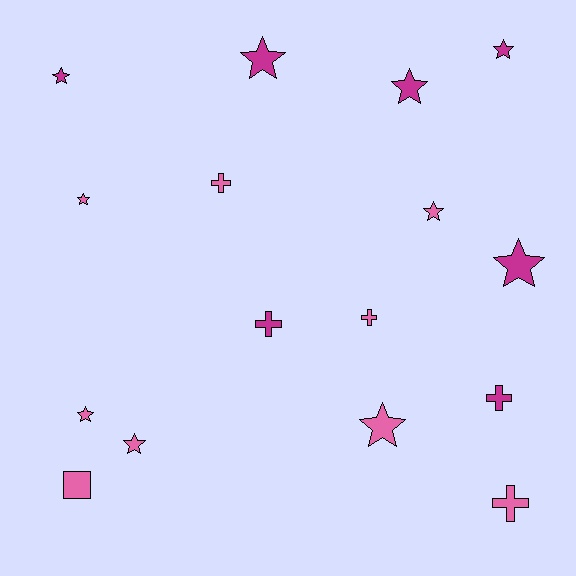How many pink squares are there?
There is 1 pink square.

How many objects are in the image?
There are 16 objects.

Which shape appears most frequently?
Star, with 10 objects.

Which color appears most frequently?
Pink, with 9 objects.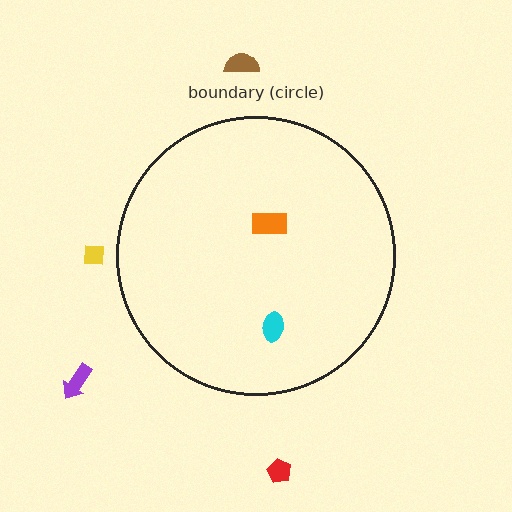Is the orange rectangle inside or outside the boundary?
Inside.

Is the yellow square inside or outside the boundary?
Outside.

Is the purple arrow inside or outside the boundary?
Outside.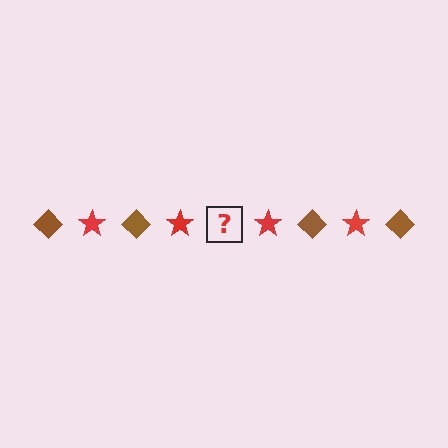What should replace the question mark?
The question mark should be replaced with a brown diamond.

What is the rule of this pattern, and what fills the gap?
The rule is that the pattern alternates between brown diamond and red star. The gap should be filled with a brown diamond.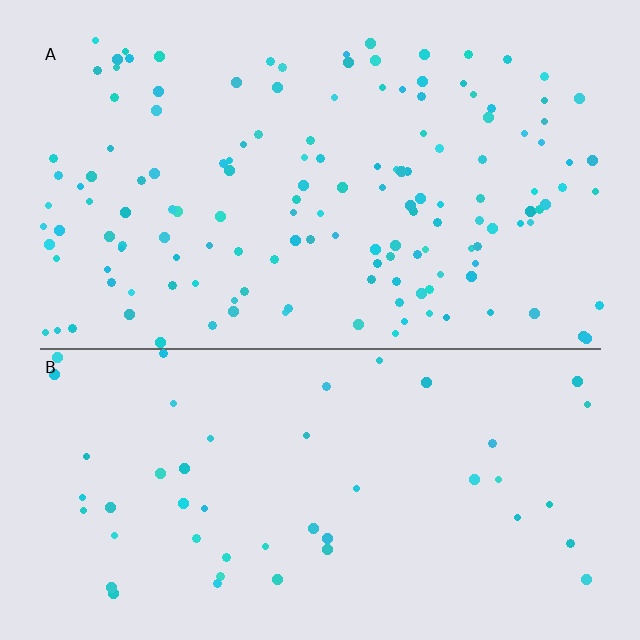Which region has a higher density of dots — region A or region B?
A (the top).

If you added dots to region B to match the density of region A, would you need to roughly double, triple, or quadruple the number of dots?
Approximately triple.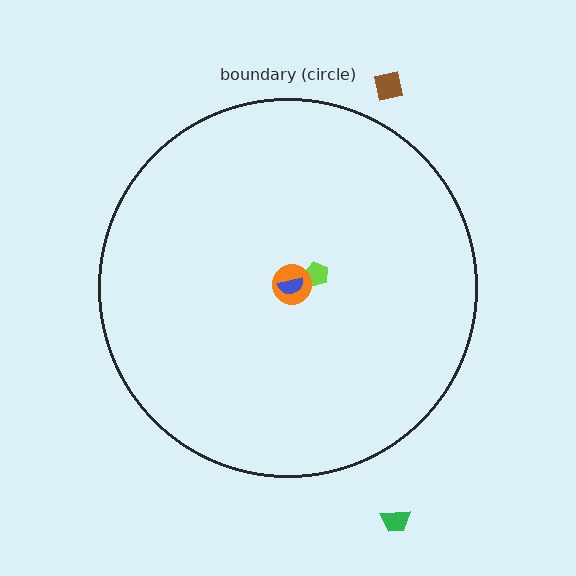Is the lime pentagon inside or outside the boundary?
Inside.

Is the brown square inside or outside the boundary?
Outside.